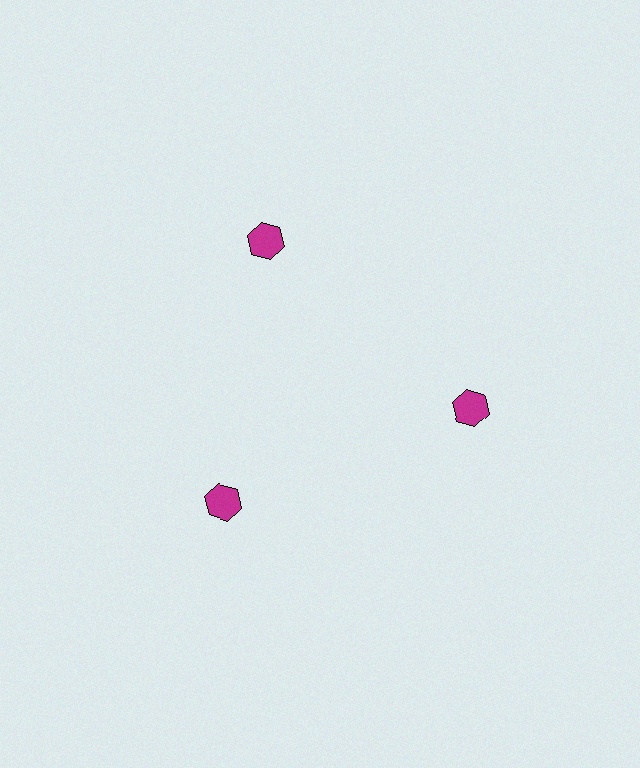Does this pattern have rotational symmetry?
Yes, this pattern has 3-fold rotational symmetry. It looks the same after rotating 120 degrees around the center.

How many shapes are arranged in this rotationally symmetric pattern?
There are 3 shapes, arranged in 3 groups of 1.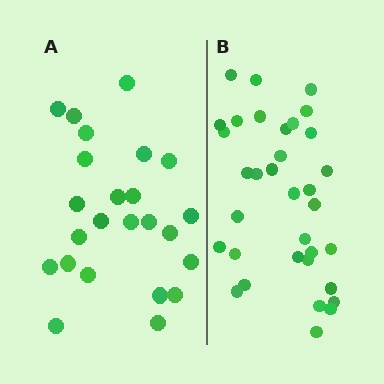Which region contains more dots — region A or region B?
Region B (the right region) has more dots.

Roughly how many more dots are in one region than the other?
Region B has roughly 10 or so more dots than region A.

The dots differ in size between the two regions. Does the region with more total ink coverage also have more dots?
No. Region A has more total ink coverage because its dots are larger, but region B actually contains more individual dots. Total area can be misleading — the number of items is what matters here.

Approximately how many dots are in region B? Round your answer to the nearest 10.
About 30 dots. (The exact count is 34, which rounds to 30.)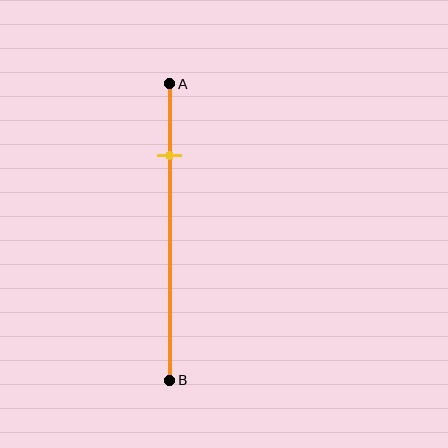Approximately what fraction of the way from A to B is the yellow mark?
The yellow mark is approximately 25% of the way from A to B.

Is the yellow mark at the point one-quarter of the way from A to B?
Yes, the mark is approximately at the one-quarter point.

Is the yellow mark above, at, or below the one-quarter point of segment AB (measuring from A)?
The yellow mark is approximately at the one-quarter point of segment AB.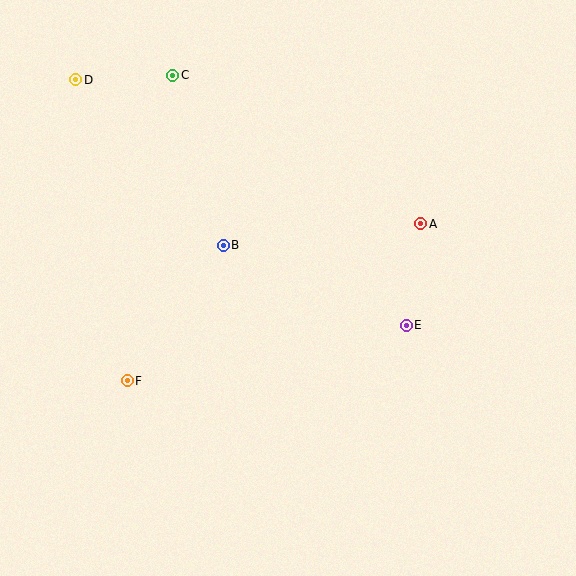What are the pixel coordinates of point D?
Point D is at (76, 80).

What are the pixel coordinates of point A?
Point A is at (421, 224).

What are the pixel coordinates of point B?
Point B is at (223, 245).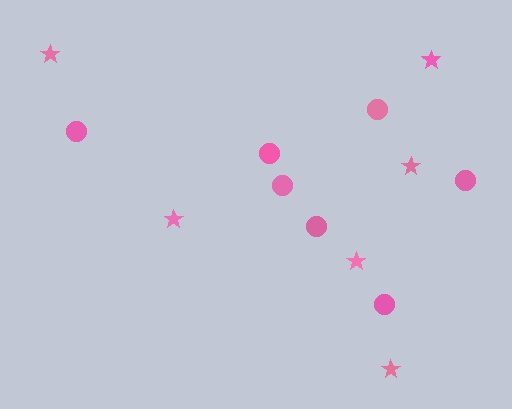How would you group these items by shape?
There are 2 groups: one group of circles (7) and one group of stars (6).